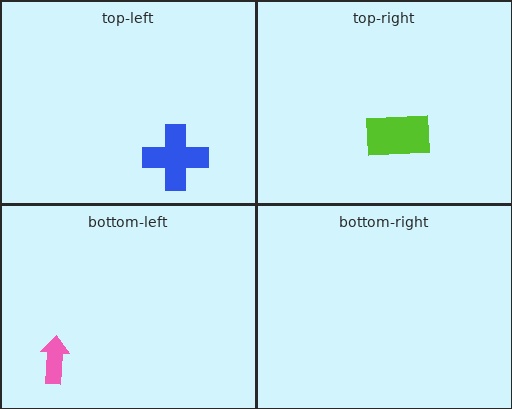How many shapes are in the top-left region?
1.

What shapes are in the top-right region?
The lime rectangle.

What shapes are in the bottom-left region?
The pink arrow.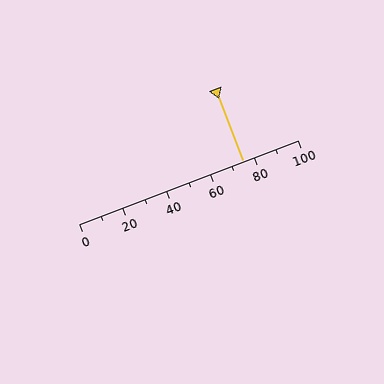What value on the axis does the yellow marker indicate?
The marker indicates approximately 75.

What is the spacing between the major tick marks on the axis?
The major ticks are spaced 20 apart.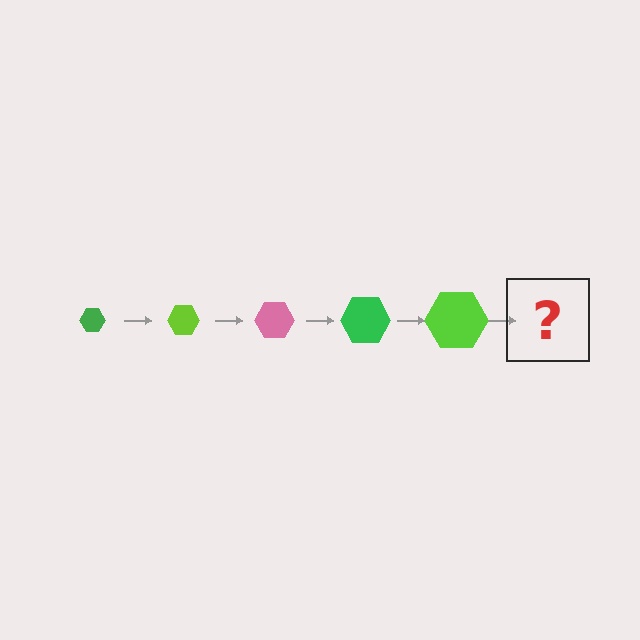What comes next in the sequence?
The next element should be a pink hexagon, larger than the previous one.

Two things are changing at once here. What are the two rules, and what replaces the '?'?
The two rules are that the hexagon grows larger each step and the color cycles through green, lime, and pink. The '?' should be a pink hexagon, larger than the previous one.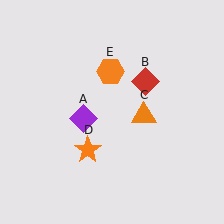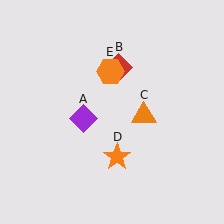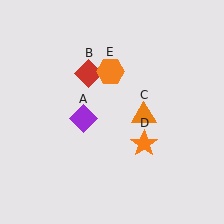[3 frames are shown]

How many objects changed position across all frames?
2 objects changed position: red diamond (object B), orange star (object D).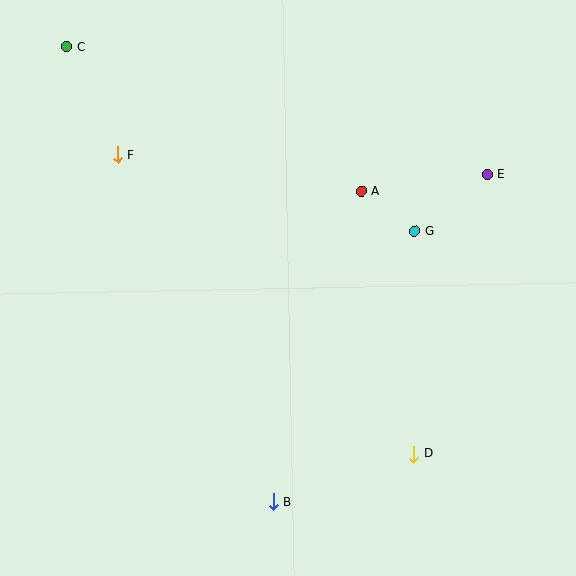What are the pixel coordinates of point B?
Point B is at (273, 502).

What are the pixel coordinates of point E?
Point E is at (487, 175).